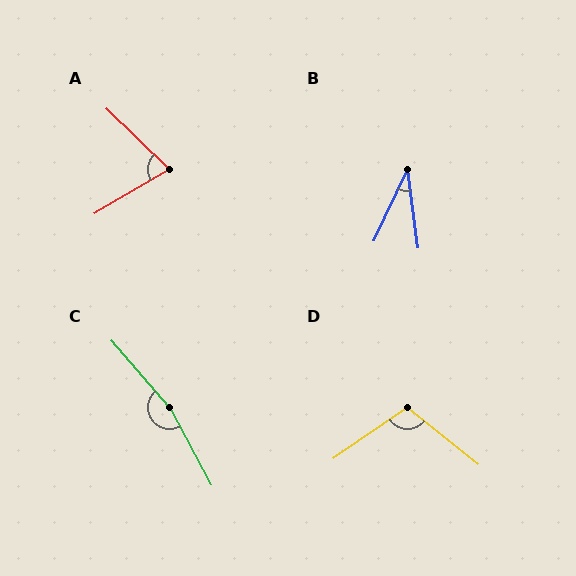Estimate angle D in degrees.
Approximately 107 degrees.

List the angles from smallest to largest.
B (33°), A (75°), D (107°), C (168°).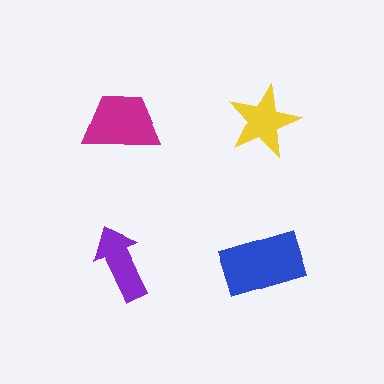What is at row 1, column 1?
A magenta trapezoid.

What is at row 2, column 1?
A purple arrow.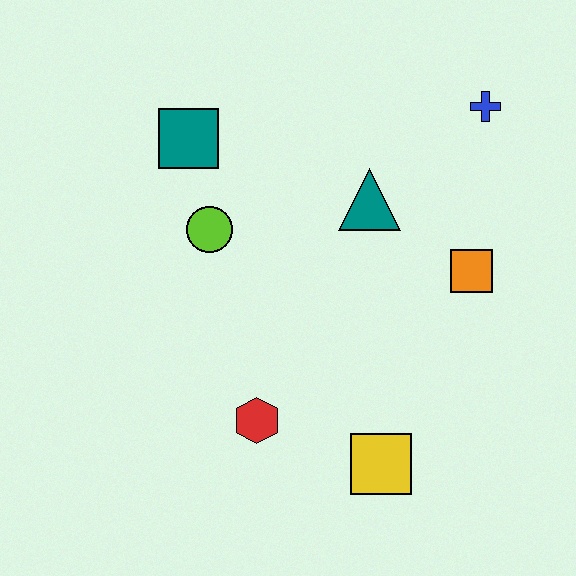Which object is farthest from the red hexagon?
The blue cross is farthest from the red hexagon.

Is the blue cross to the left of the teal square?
No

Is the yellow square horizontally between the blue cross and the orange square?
No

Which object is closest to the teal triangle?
The orange square is closest to the teal triangle.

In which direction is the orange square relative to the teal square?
The orange square is to the right of the teal square.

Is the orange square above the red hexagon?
Yes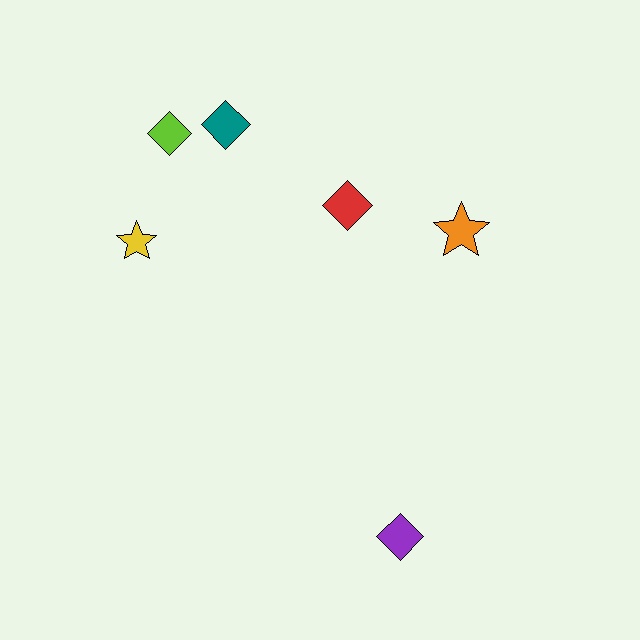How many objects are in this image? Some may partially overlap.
There are 6 objects.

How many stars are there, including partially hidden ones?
There are 2 stars.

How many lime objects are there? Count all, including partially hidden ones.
There is 1 lime object.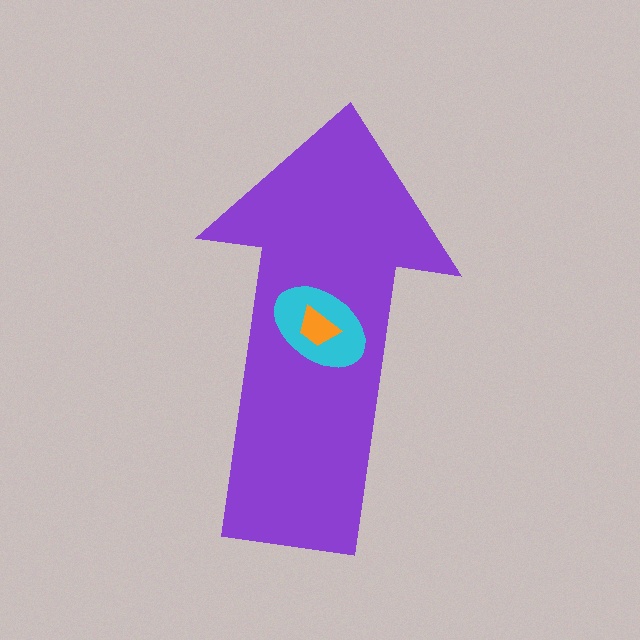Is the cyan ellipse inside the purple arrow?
Yes.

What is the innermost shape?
The orange trapezoid.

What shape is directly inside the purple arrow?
The cyan ellipse.